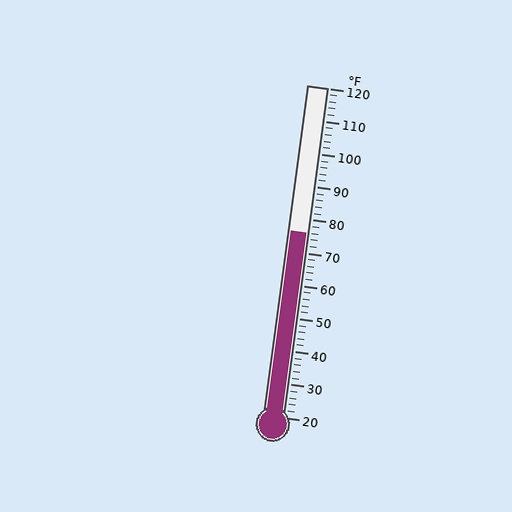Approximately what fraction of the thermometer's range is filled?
The thermometer is filled to approximately 55% of its range.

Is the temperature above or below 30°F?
The temperature is above 30°F.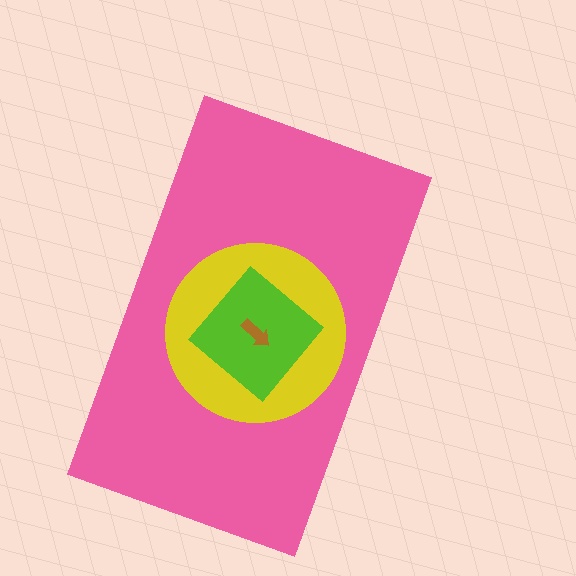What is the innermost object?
The brown arrow.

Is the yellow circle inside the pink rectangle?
Yes.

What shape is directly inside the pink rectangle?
The yellow circle.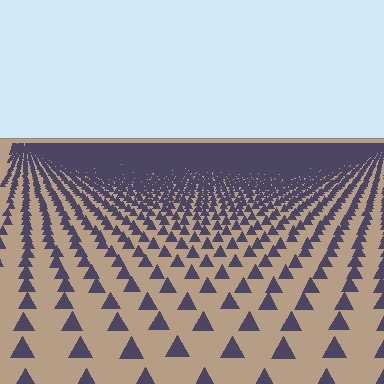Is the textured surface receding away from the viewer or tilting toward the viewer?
The surface is receding away from the viewer. Texture elements get smaller and denser toward the top.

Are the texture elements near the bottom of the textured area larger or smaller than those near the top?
Larger. Near the bottom, elements are closer to the viewer and appear at a bigger on-screen size.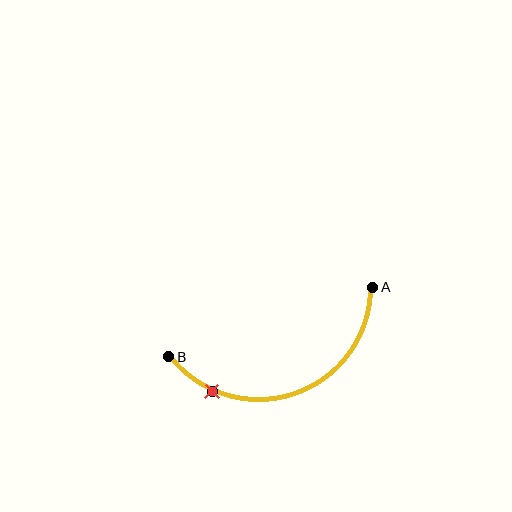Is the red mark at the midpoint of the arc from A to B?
No. The red mark lies on the arc but is closer to endpoint B. The arc midpoint would be at the point on the curve equidistant along the arc from both A and B.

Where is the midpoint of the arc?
The arc midpoint is the point on the curve farthest from the straight line joining A and B. It sits below that line.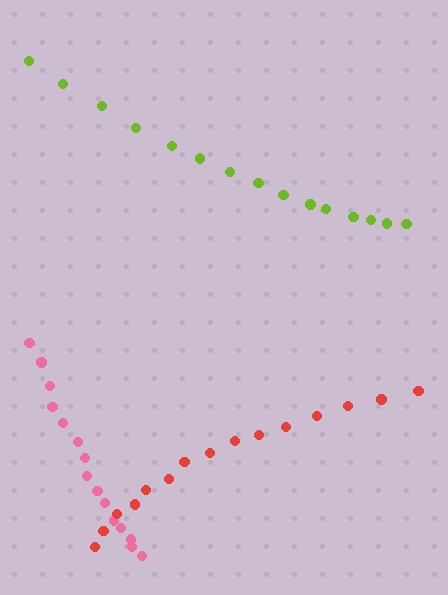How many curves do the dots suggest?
There are 3 distinct paths.